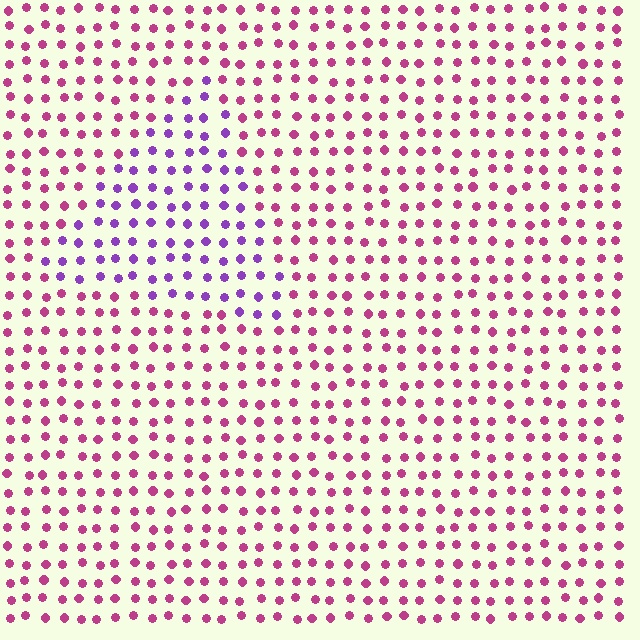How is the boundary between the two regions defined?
The boundary is defined purely by a slight shift in hue (about 46 degrees). Spacing, size, and orientation are identical on both sides.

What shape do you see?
I see a triangle.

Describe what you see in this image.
The image is filled with small magenta elements in a uniform arrangement. A triangle-shaped region is visible where the elements are tinted to a slightly different hue, forming a subtle color boundary.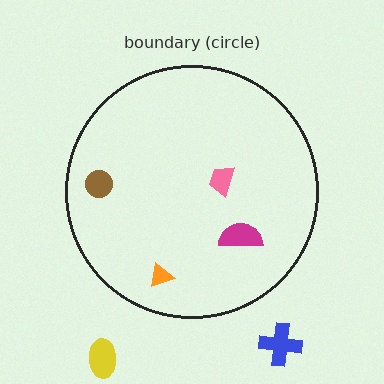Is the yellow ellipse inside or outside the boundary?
Outside.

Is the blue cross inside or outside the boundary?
Outside.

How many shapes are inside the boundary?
4 inside, 2 outside.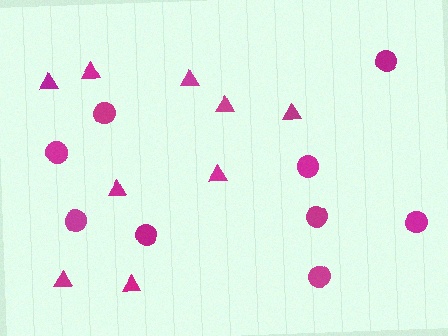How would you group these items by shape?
There are 2 groups: one group of circles (9) and one group of triangles (9).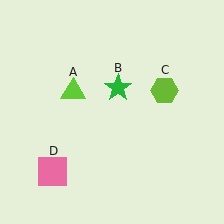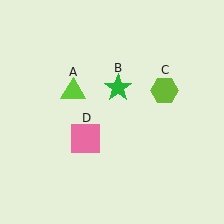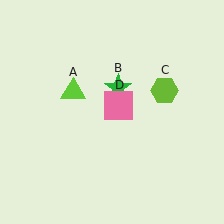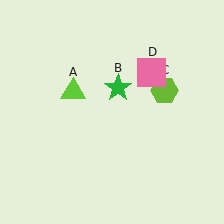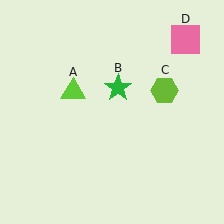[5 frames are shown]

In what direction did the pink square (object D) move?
The pink square (object D) moved up and to the right.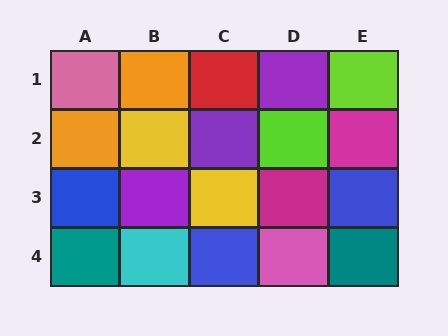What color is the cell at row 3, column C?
Yellow.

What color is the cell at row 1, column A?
Pink.